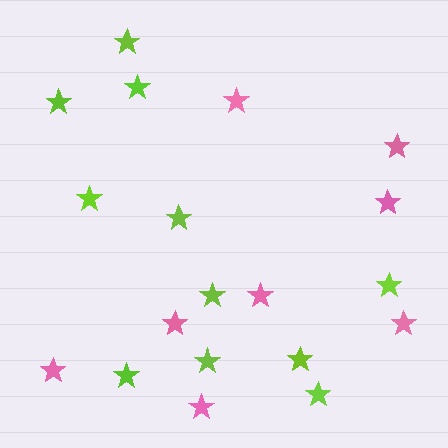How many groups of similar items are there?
There are 2 groups: one group of pink stars (8) and one group of lime stars (11).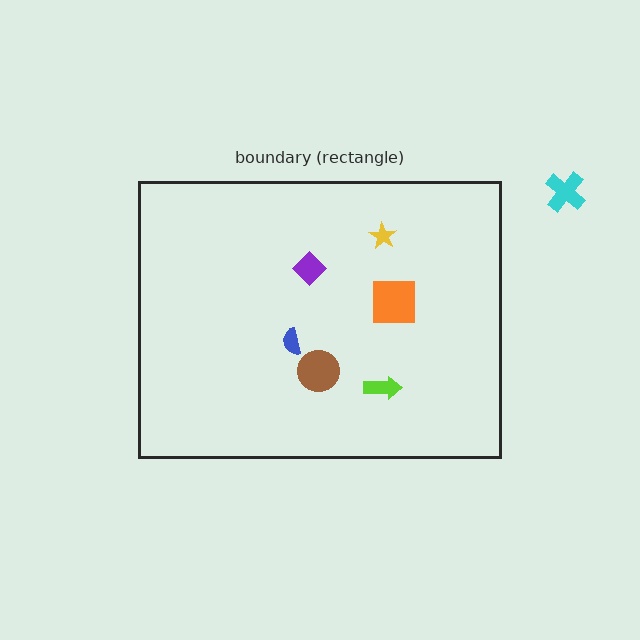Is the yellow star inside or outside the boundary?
Inside.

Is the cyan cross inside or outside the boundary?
Outside.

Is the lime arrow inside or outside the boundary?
Inside.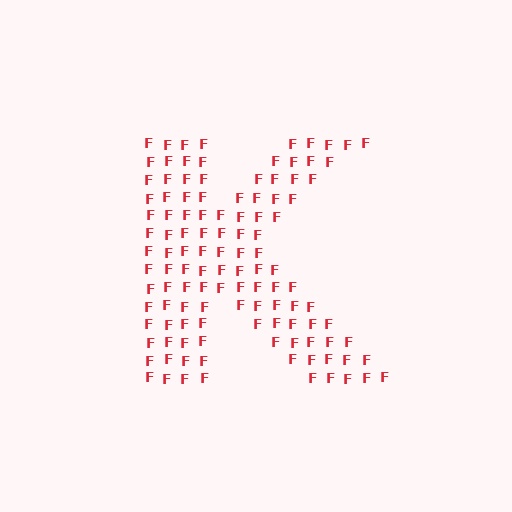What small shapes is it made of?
It is made of small letter F's.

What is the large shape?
The large shape is the letter K.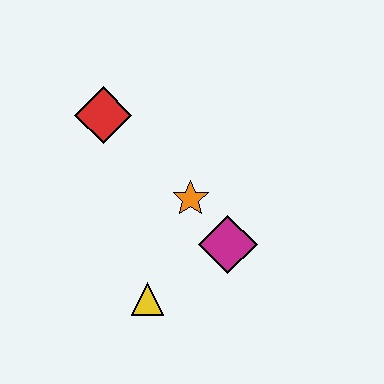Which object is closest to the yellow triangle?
The magenta diamond is closest to the yellow triangle.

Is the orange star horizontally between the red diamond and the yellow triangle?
No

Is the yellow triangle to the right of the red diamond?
Yes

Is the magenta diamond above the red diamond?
No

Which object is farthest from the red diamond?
The yellow triangle is farthest from the red diamond.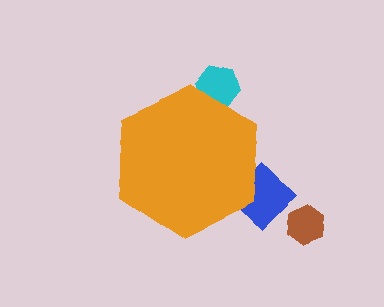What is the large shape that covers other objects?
An orange hexagon.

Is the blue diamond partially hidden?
Yes, the blue diamond is partially hidden behind the orange hexagon.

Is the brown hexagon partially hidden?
No, the brown hexagon is fully visible.